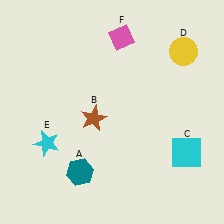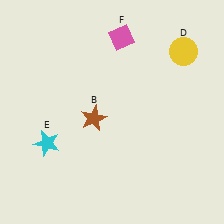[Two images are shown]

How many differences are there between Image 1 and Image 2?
There are 2 differences between the two images.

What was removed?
The cyan square (C), the teal hexagon (A) were removed in Image 2.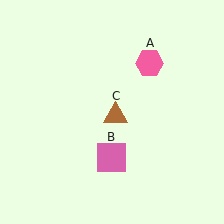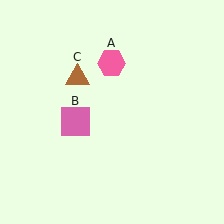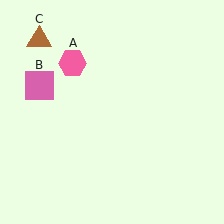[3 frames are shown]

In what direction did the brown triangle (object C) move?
The brown triangle (object C) moved up and to the left.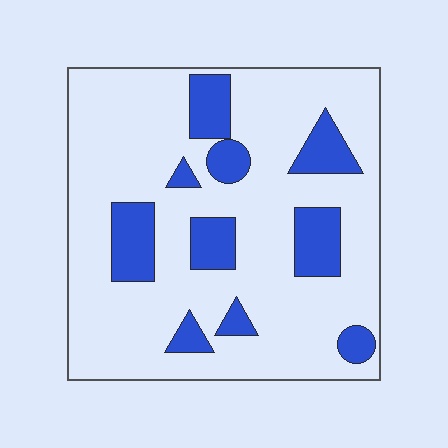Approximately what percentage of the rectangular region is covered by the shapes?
Approximately 20%.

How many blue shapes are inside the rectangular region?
10.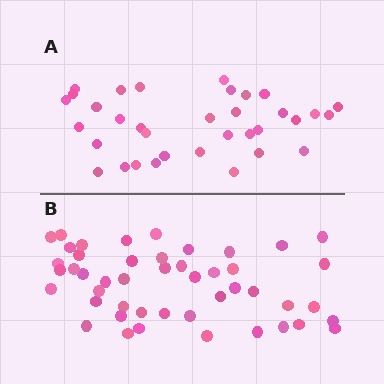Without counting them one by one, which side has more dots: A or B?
Region B (the bottom region) has more dots.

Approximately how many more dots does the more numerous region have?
Region B has approximately 15 more dots than region A.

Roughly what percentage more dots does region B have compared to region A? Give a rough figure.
About 40% more.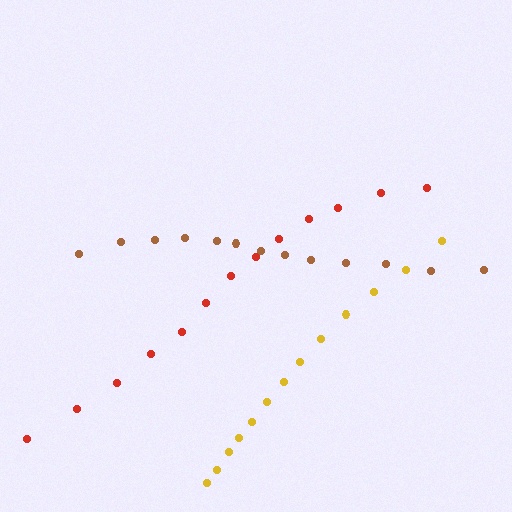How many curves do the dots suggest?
There are 3 distinct paths.